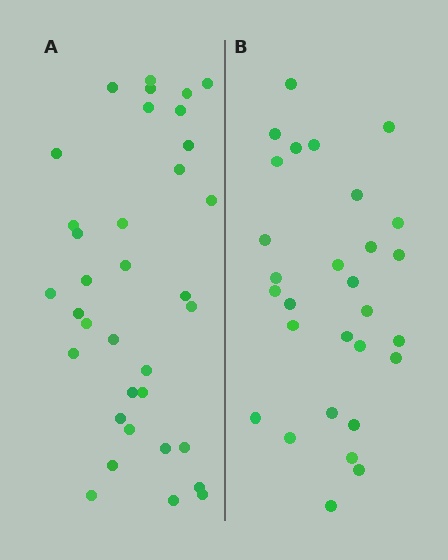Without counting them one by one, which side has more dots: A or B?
Region A (the left region) has more dots.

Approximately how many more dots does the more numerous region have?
Region A has about 6 more dots than region B.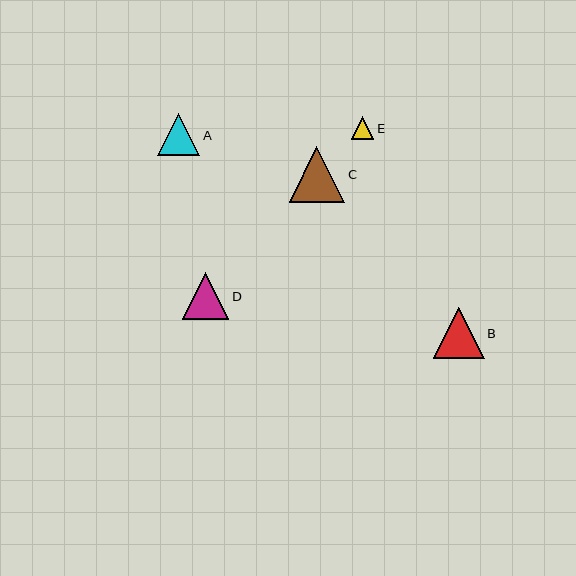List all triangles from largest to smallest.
From largest to smallest: C, B, D, A, E.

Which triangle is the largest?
Triangle C is the largest with a size of approximately 56 pixels.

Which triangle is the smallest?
Triangle E is the smallest with a size of approximately 22 pixels.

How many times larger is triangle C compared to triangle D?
Triangle C is approximately 1.2 times the size of triangle D.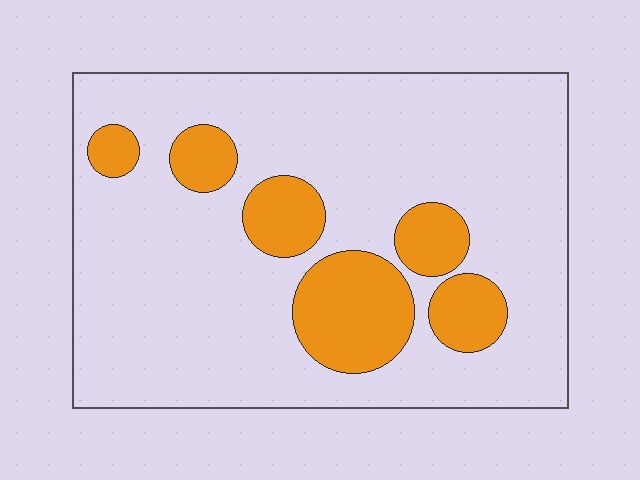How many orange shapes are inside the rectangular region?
6.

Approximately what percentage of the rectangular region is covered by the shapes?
Approximately 20%.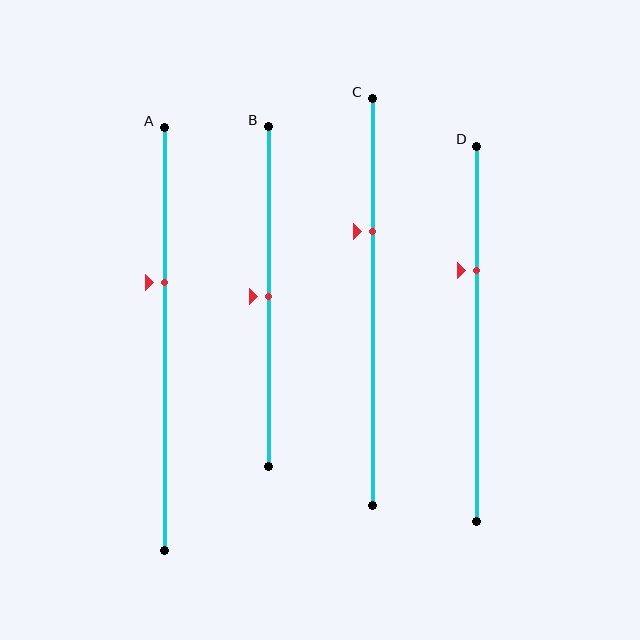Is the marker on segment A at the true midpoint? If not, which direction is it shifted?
No, the marker on segment A is shifted upward by about 13% of the segment length.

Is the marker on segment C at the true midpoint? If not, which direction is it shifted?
No, the marker on segment C is shifted upward by about 17% of the segment length.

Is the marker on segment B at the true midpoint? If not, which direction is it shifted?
Yes, the marker on segment B is at the true midpoint.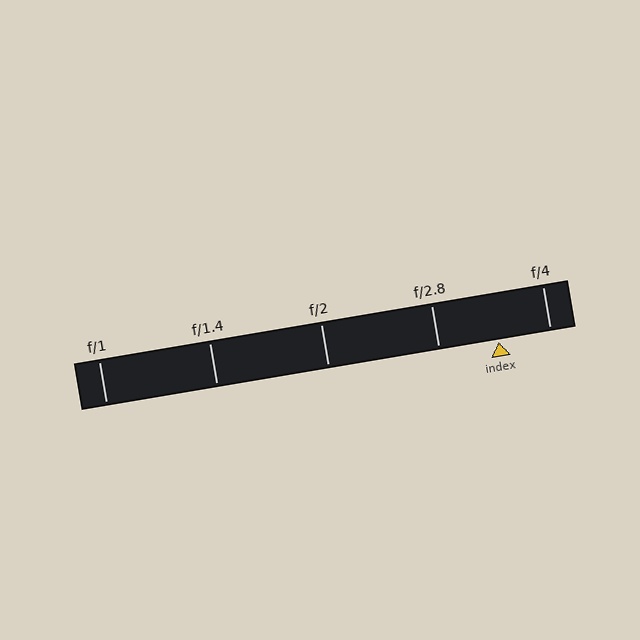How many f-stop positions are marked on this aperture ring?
There are 5 f-stop positions marked.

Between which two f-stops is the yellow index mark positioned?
The index mark is between f/2.8 and f/4.